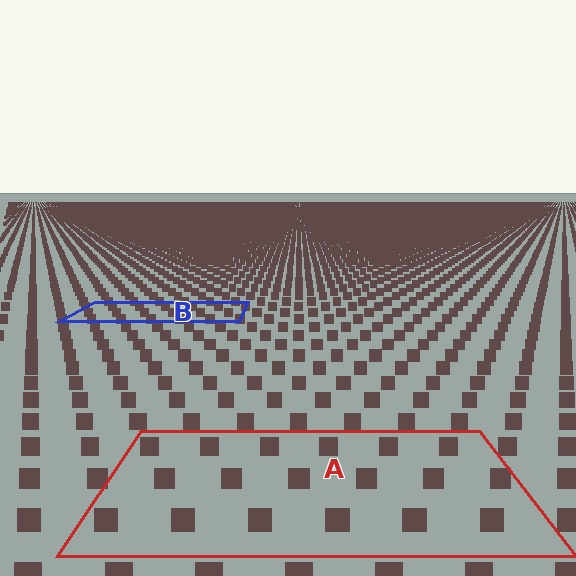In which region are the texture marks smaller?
The texture marks are smaller in region B, because it is farther away.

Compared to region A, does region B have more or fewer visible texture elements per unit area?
Region B has more texture elements per unit area — they are packed more densely because it is farther away.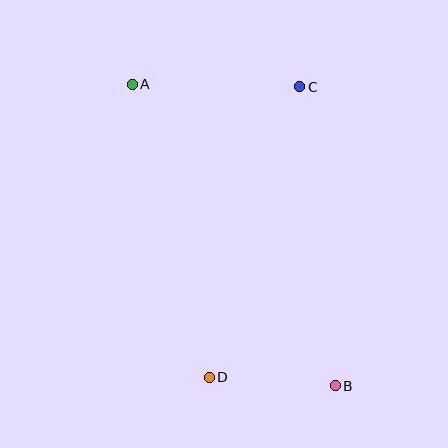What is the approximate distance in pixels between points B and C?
The distance between B and C is approximately 301 pixels.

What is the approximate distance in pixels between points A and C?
The distance between A and C is approximately 168 pixels.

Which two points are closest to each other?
Points B and D are closest to each other.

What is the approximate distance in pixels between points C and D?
The distance between C and D is approximately 304 pixels.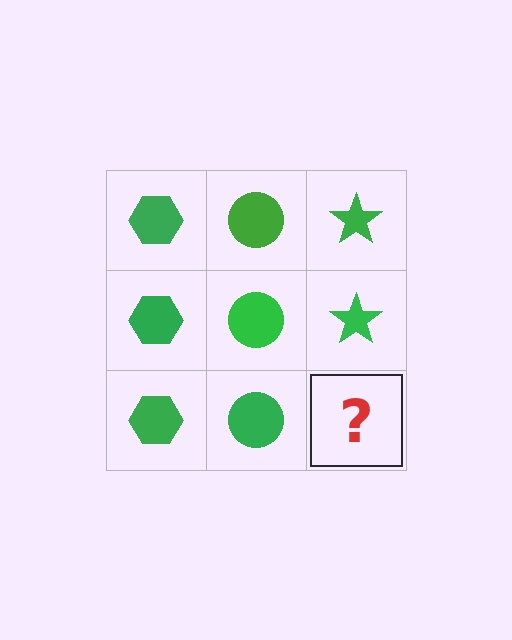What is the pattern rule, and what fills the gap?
The rule is that each column has a consistent shape. The gap should be filled with a green star.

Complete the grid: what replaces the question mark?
The question mark should be replaced with a green star.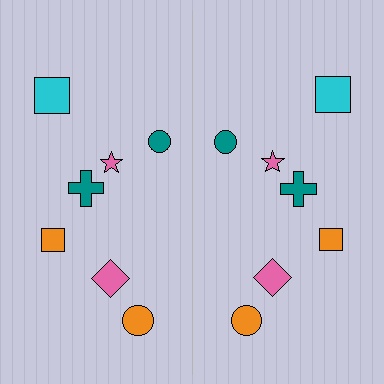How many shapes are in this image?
There are 14 shapes in this image.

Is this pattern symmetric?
Yes, this pattern has bilateral (reflection) symmetry.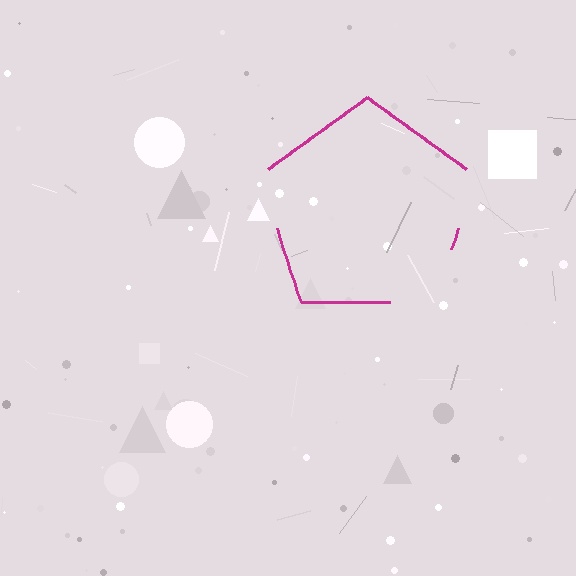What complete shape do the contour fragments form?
The contour fragments form a pentagon.